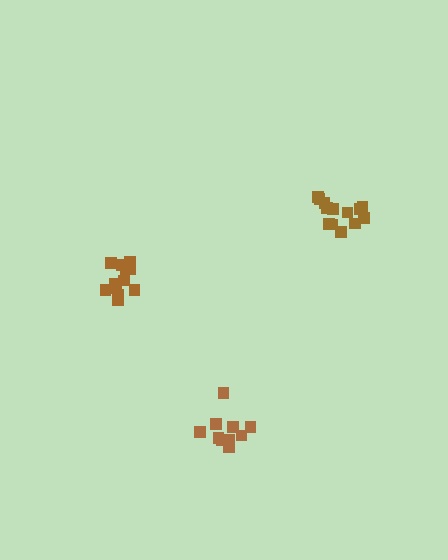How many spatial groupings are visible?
There are 3 spatial groupings.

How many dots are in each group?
Group 1: 12 dots, Group 2: 14 dots, Group 3: 10 dots (36 total).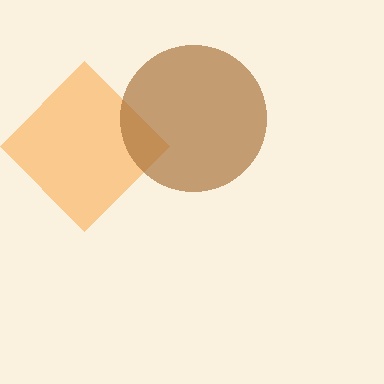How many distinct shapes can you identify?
There are 2 distinct shapes: an orange diamond, a brown circle.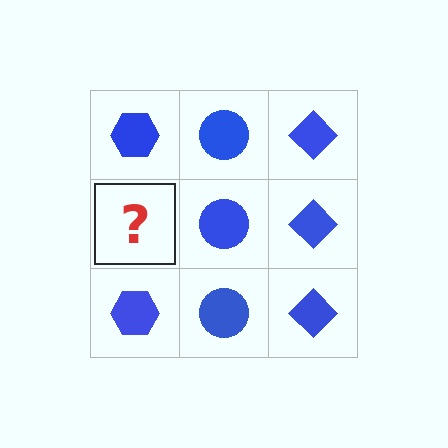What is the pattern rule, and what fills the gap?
The rule is that each column has a consistent shape. The gap should be filled with a blue hexagon.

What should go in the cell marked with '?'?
The missing cell should contain a blue hexagon.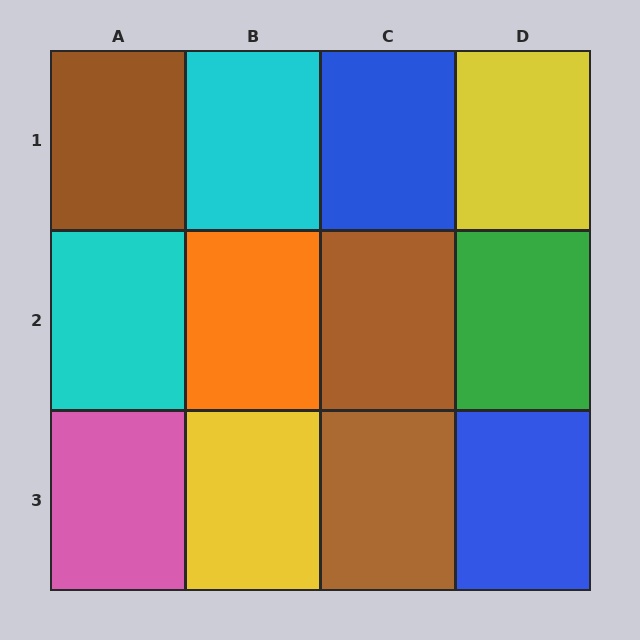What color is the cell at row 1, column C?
Blue.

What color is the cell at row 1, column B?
Cyan.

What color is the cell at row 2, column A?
Cyan.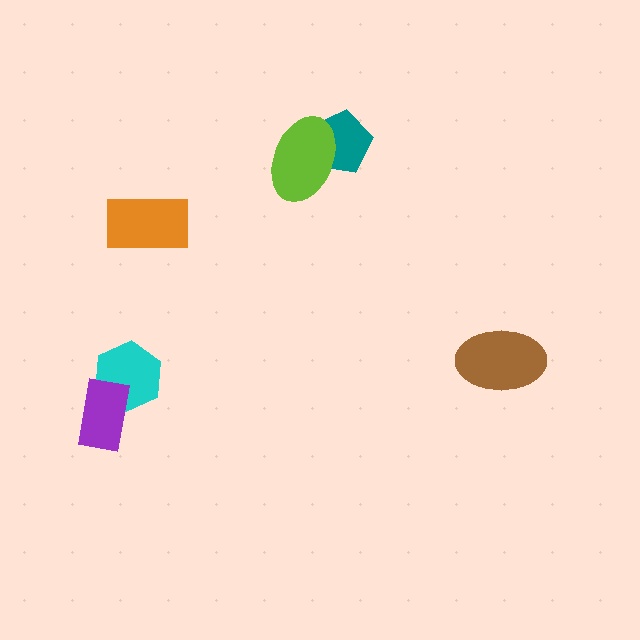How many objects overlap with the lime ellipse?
1 object overlaps with the lime ellipse.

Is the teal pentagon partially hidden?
Yes, it is partially covered by another shape.